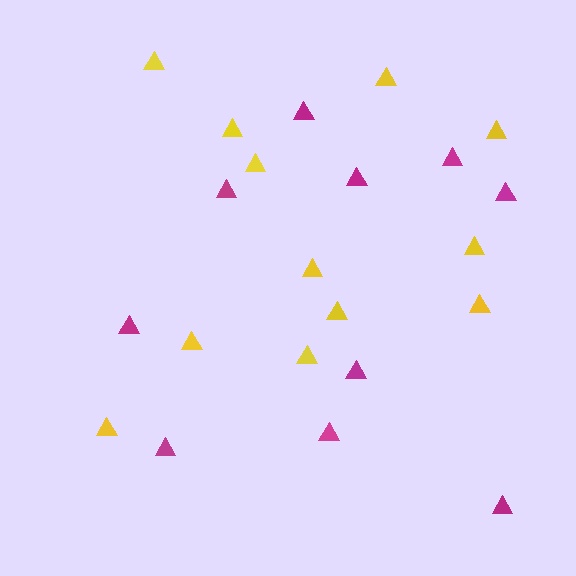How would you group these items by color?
There are 2 groups: one group of magenta triangles (10) and one group of yellow triangles (12).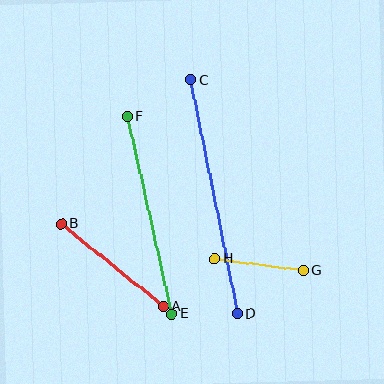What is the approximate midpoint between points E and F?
The midpoint is at approximately (150, 215) pixels.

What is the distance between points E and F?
The distance is approximately 202 pixels.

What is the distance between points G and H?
The distance is approximately 90 pixels.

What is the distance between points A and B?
The distance is approximately 131 pixels.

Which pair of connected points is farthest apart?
Points C and D are farthest apart.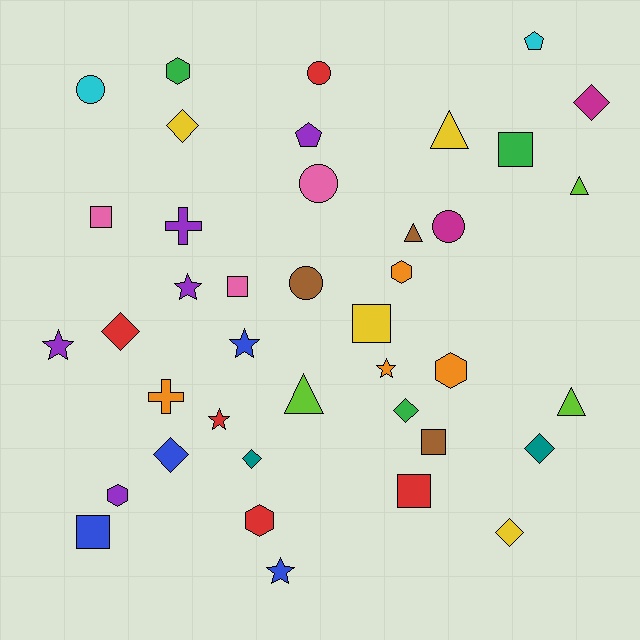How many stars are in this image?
There are 6 stars.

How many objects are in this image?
There are 40 objects.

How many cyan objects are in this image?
There are 2 cyan objects.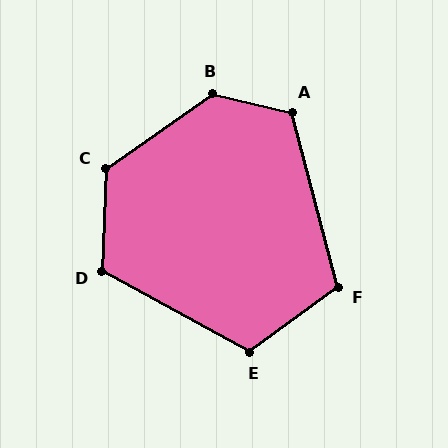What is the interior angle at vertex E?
Approximately 115 degrees (obtuse).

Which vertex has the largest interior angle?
B, at approximately 132 degrees.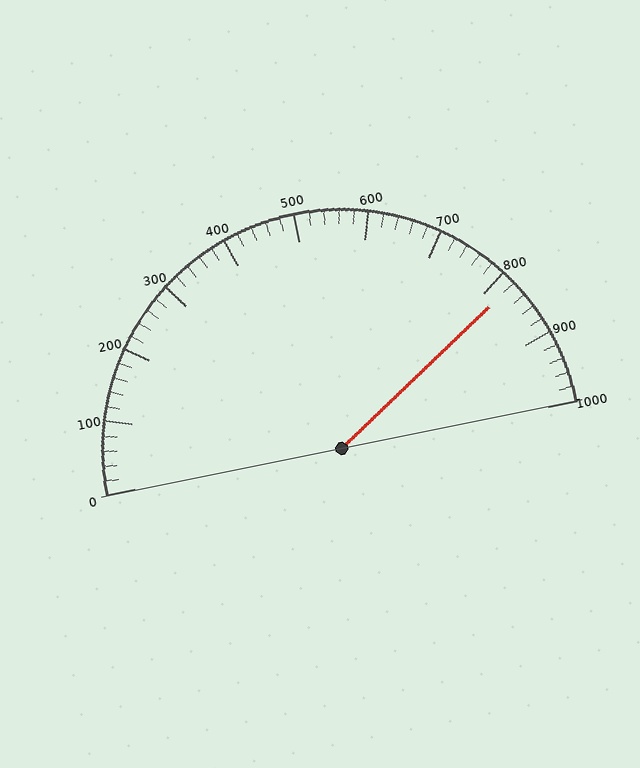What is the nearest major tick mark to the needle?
The nearest major tick mark is 800.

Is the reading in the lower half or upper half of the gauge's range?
The reading is in the upper half of the range (0 to 1000).